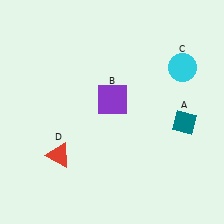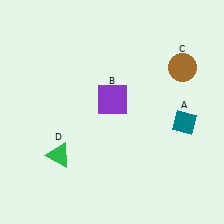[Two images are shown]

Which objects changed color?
C changed from cyan to brown. D changed from red to green.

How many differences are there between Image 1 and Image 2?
There are 2 differences between the two images.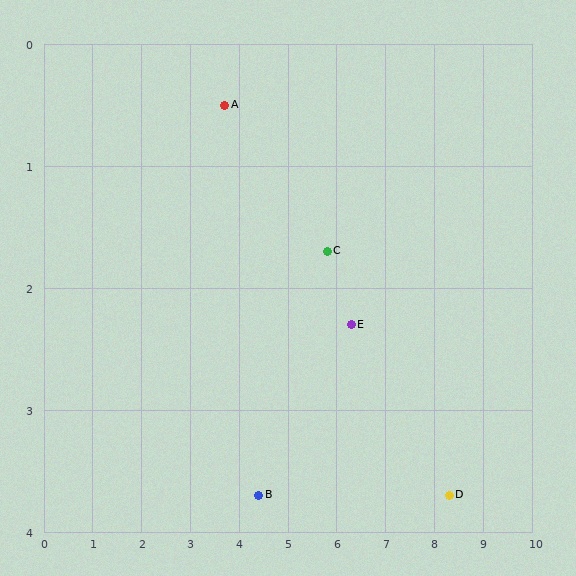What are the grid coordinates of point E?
Point E is at approximately (6.3, 2.3).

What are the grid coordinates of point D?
Point D is at approximately (8.3, 3.7).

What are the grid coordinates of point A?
Point A is at approximately (3.7, 0.5).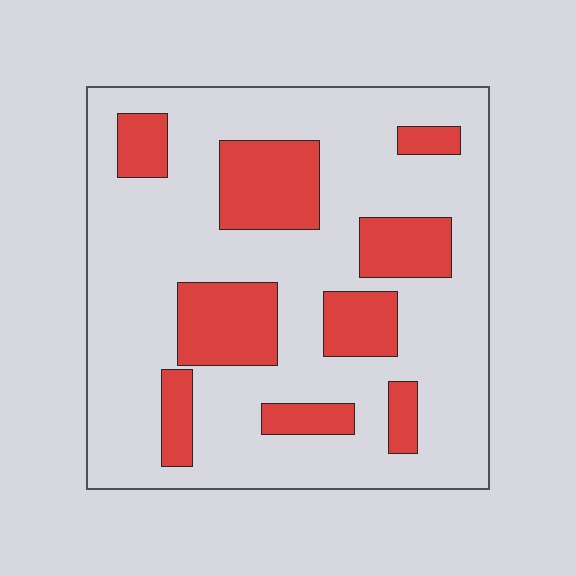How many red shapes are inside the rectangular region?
9.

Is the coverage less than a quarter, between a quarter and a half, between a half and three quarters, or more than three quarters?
Between a quarter and a half.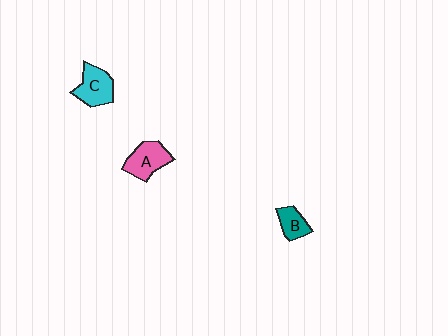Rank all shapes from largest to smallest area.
From largest to smallest: A (pink), C (cyan), B (teal).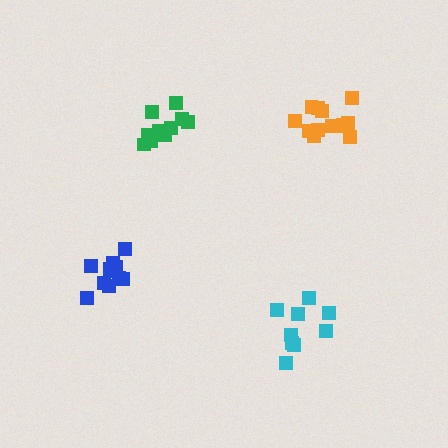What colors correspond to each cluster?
The clusters are colored: orange, blue, cyan, green.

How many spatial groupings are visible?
There are 4 spatial groupings.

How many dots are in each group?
Group 1: 13 dots, Group 2: 13 dots, Group 3: 9 dots, Group 4: 11 dots (46 total).